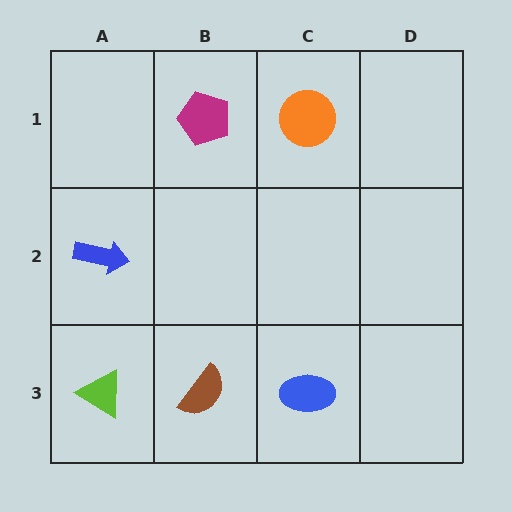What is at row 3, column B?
A brown semicircle.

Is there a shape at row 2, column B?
No, that cell is empty.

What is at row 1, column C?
An orange circle.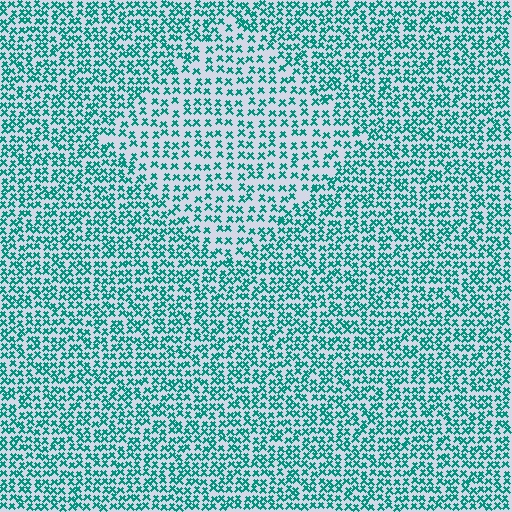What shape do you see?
I see a diamond.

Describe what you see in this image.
The image contains small teal elements arranged at two different densities. A diamond-shaped region is visible where the elements are less densely packed than the surrounding area.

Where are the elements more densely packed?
The elements are more densely packed outside the diamond boundary.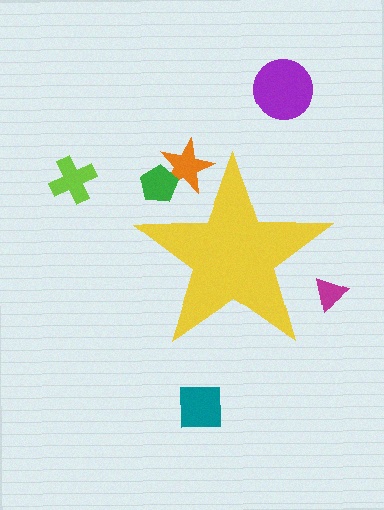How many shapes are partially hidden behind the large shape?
3 shapes are partially hidden.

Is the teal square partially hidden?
No, the teal square is fully visible.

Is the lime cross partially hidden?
No, the lime cross is fully visible.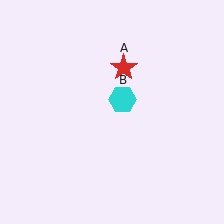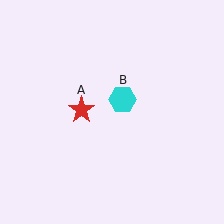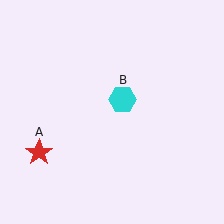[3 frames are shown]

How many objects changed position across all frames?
1 object changed position: red star (object A).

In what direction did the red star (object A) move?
The red star (object A) moved down and to the left.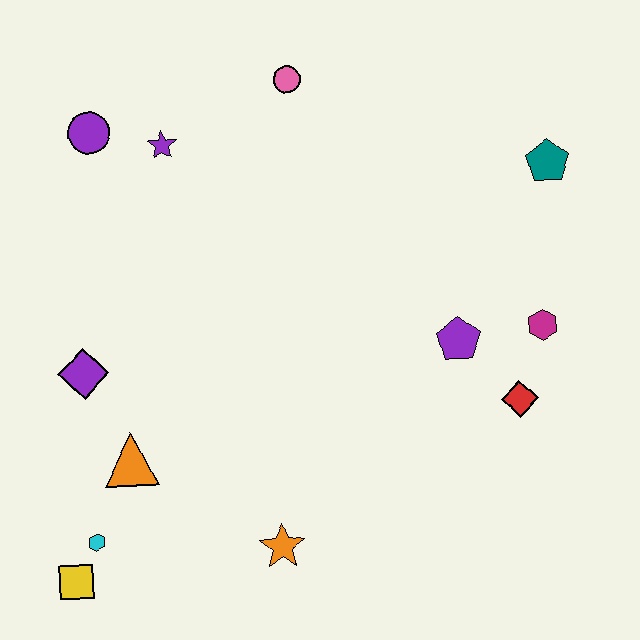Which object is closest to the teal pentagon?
The magenta hexagon is closest to the teal pentagon.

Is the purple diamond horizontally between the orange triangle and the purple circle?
No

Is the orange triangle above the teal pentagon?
No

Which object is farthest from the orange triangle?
The teal pentagon is farthest from the orange triangle.